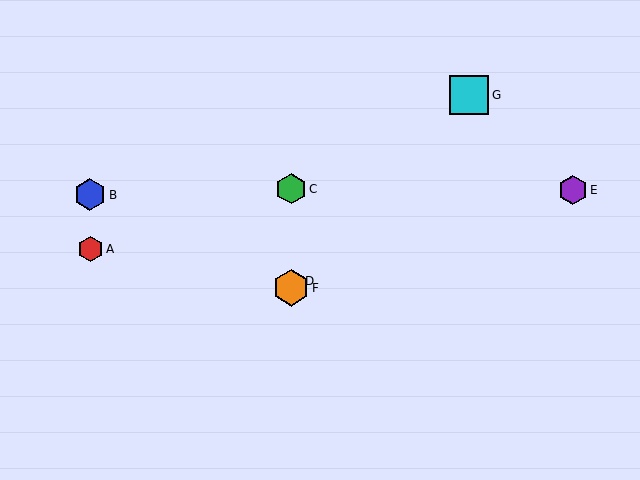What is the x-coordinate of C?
Object C is at x≈291.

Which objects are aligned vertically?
Objects C, D, F are aligned vertically.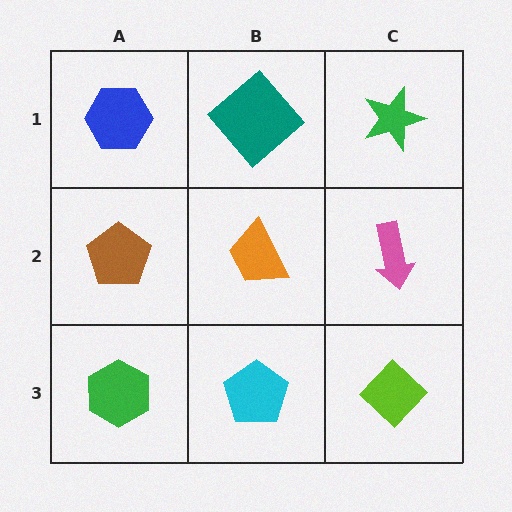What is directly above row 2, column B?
A teal diamond.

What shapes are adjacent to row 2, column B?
A teal diamond (row 1, column B), a cyan pentagon (row 3, column B), a brown pentagon (row 2, column A), a pink arrow (row 2, column C).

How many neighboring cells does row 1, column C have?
2.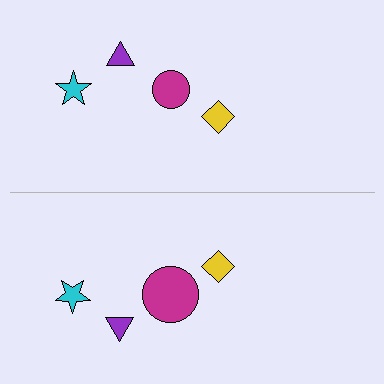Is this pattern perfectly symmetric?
No, the pattern is not perfectly symmetric. The magenta circle on the bottom side has a different size than its mirror counterpart.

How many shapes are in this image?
There are 8 shapes in this image.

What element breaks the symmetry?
The magenta circle on the bottom side has a different size than its mirror counterpart.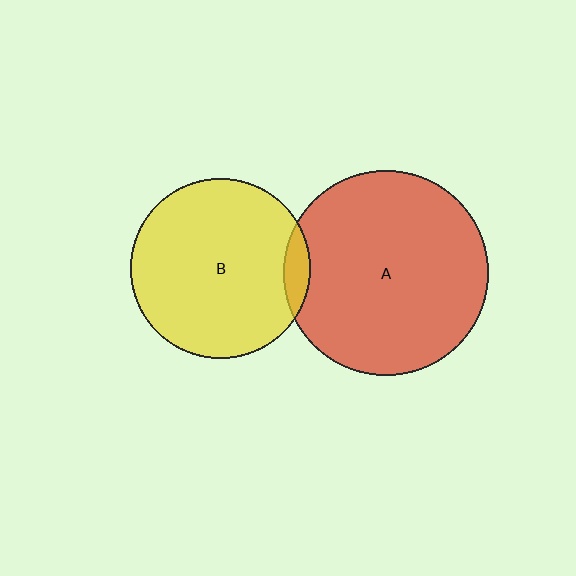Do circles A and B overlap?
Yes.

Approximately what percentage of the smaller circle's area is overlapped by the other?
Approximately 5%.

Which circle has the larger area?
Circle A (red).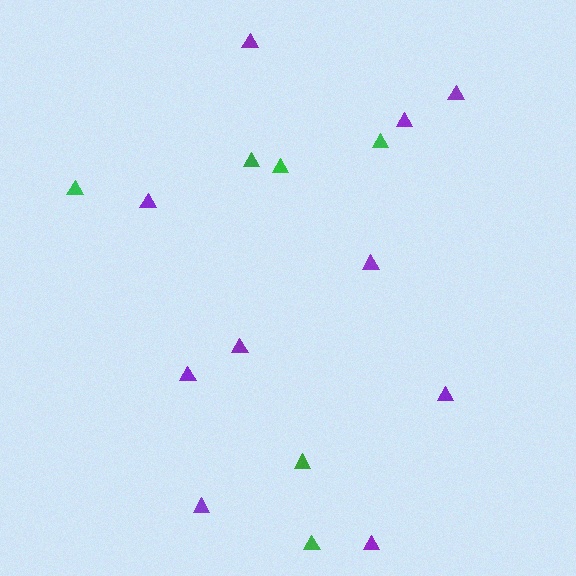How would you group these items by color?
There are 2 groups: one group of green triangles (6) and one group of purple triangles (10).